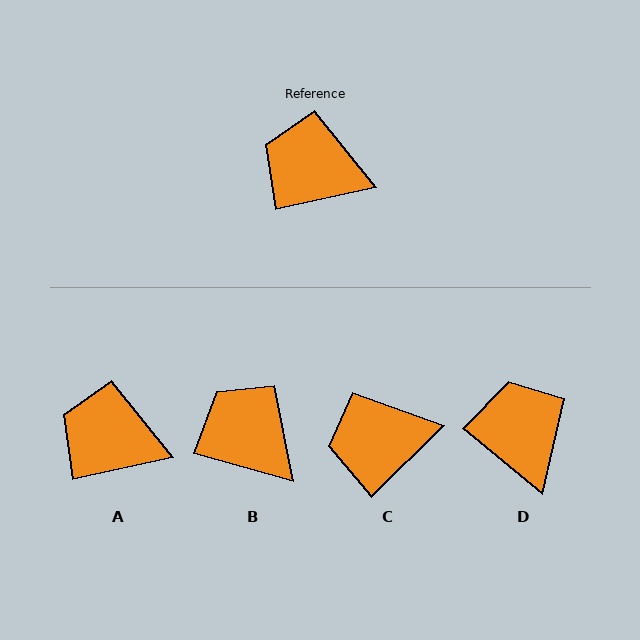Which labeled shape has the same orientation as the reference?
A.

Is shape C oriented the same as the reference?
No, it is off by about 32 degrees.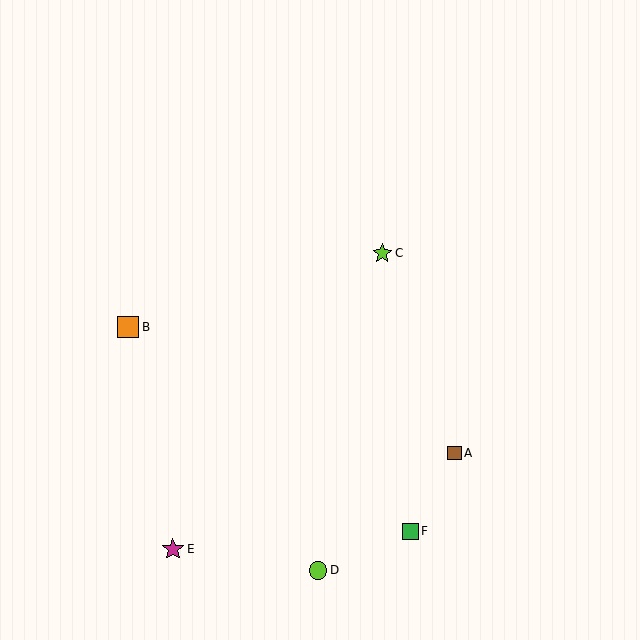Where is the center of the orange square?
The center of the orange square is at (128, 327).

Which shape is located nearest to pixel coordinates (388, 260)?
The lime star (labeled C) at (382, 253) is nearest to that location.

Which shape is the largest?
The magenta star (labeled E) is the largest.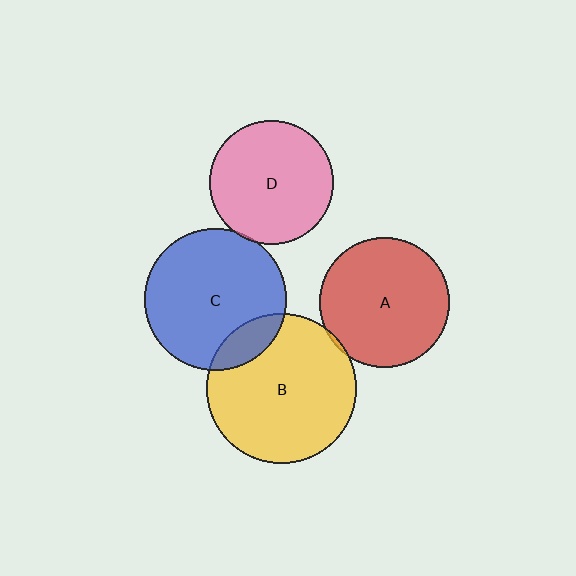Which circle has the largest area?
Circle B (yellow).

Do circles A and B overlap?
Yes.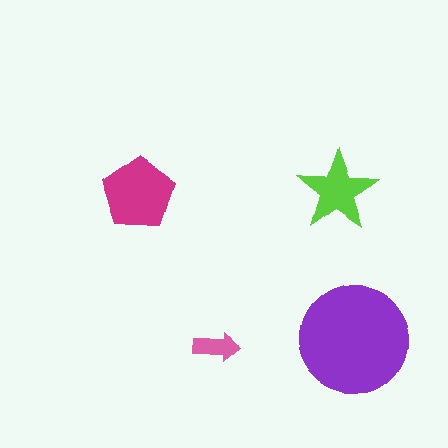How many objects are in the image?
There are 4 objects in the image.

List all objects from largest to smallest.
The purple circle, the magenta pentagon, the lime star, the pink arrow.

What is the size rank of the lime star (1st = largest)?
3rd.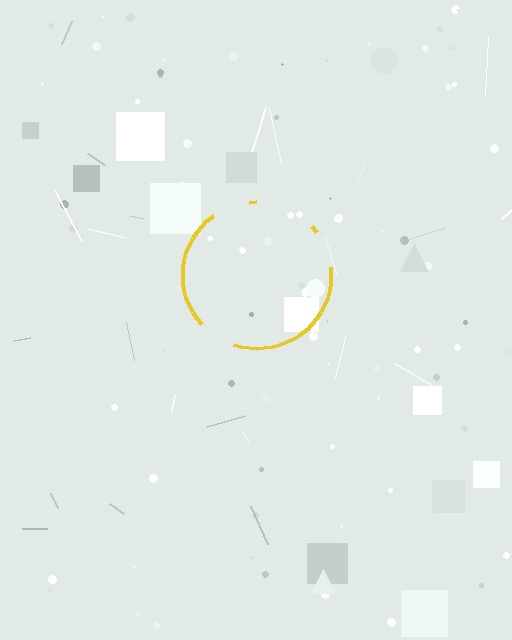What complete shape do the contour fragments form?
The contour fragments form a circle.